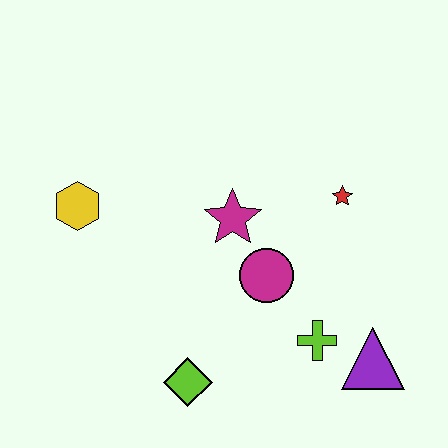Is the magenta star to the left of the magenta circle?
Yes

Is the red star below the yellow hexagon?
No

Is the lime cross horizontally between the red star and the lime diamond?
Yes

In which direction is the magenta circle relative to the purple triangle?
The magenta circle is to the left of the purple triangle.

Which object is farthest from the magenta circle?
The yellow hexagon is farthest from the magenta circle.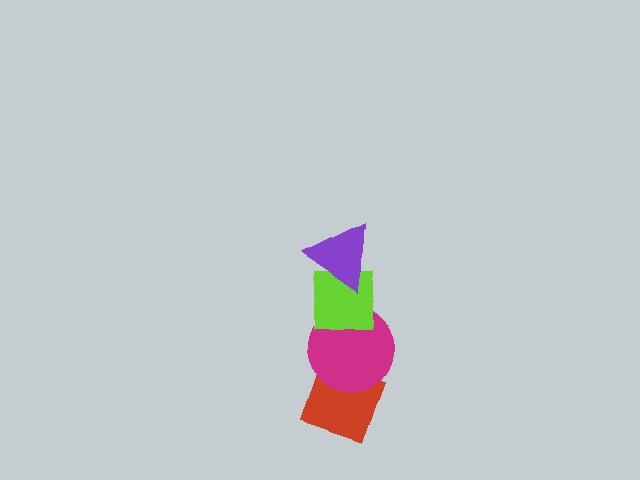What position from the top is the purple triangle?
The purple triangle is 1st from the top.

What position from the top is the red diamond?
The red diamond is 4th from the top.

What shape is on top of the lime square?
The purple triangle is on top of the lime square.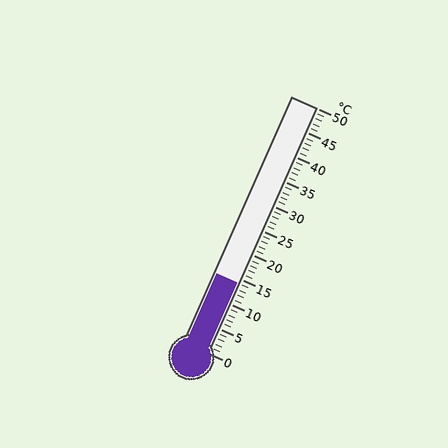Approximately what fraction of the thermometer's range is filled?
The thermometer is filled to approximately 30% of its range.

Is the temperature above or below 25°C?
The temperature is below 25°C.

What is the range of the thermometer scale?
The thermometer scale ranges from 0°C to 50°C.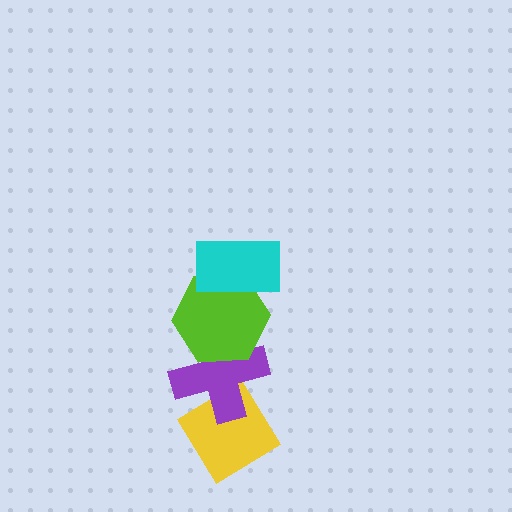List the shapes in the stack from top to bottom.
From top to bottom: the cyan rectangle, the lime hexagon, the purple cross, the yellow diamond.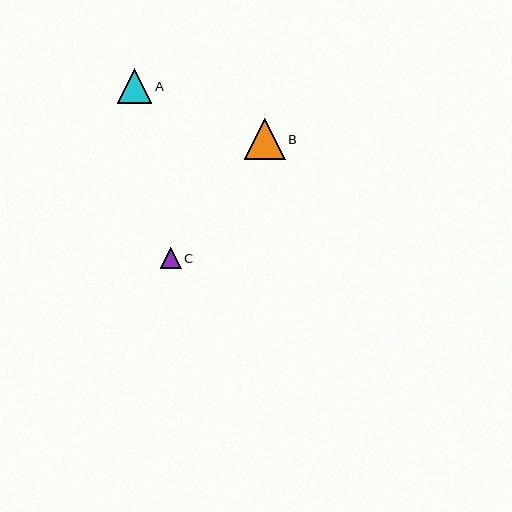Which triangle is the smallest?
Triangle C is the smallest with a size of approximately 21 pixels.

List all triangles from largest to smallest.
From largest to smallest: B, A, C.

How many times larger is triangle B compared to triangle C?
Triangle B is approximately 2.0 times the size of triangle C.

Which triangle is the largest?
Triangle B is the largest with a size of approximately 41 pixels.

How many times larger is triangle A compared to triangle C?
Triangle A is approximately 1.7 times the size of triangle C.